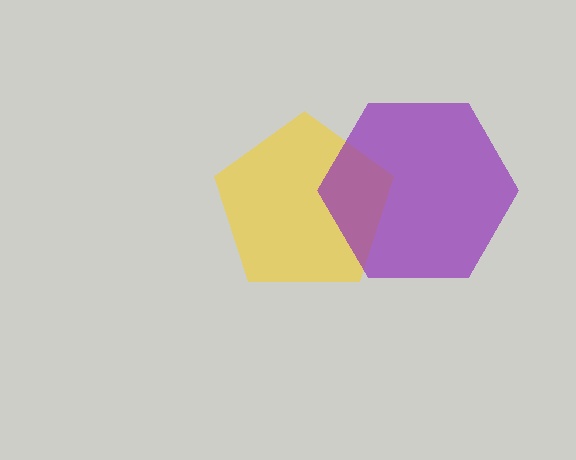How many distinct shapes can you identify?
There are 2 distinct shapes: a yellow pentagon, a purple hexagon.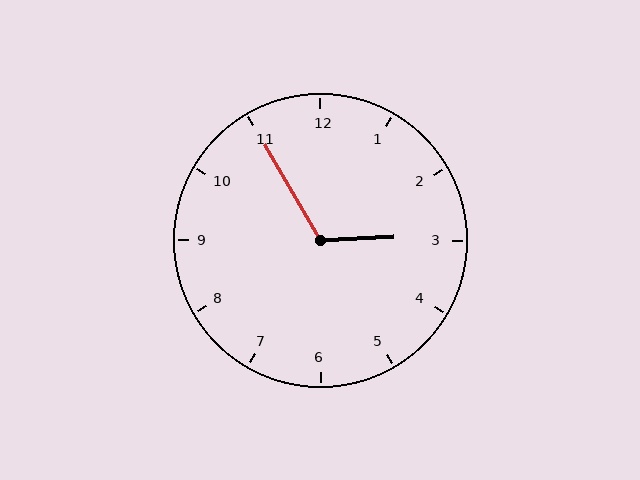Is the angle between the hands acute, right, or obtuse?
It is obtuse.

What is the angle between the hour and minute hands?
Approximately 118 degrees.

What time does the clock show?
2:55.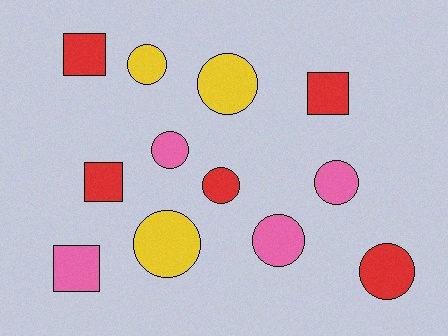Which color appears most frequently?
Red, with 5 objects.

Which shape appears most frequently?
Circle, with 8 objects.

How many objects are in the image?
There are 12 objects.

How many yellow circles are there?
There are 3 yellow circles.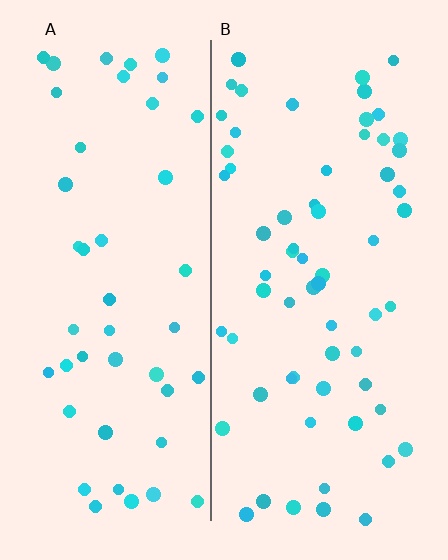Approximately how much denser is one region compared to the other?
Approximately 1.4× — region B over region A.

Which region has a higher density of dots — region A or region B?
B (the right).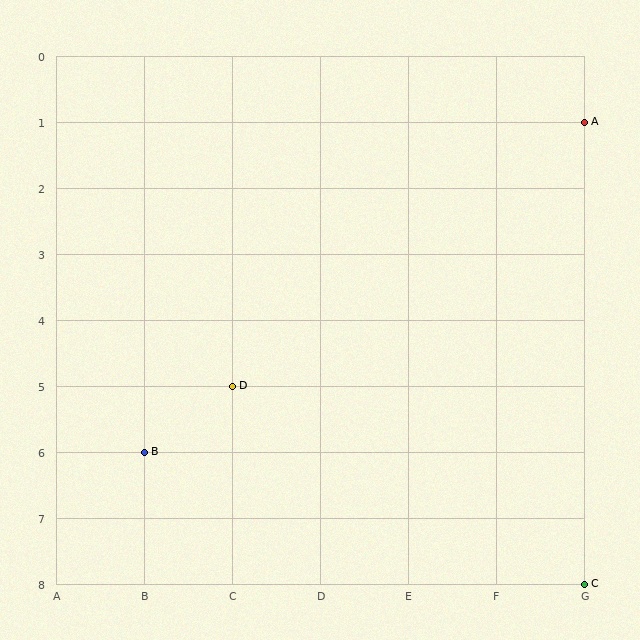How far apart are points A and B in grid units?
Points A and B are 5 columns and 5 rows apart (about 7.1 grid units diagonally).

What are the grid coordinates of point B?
Point B is at grid coordinates (B, 6).